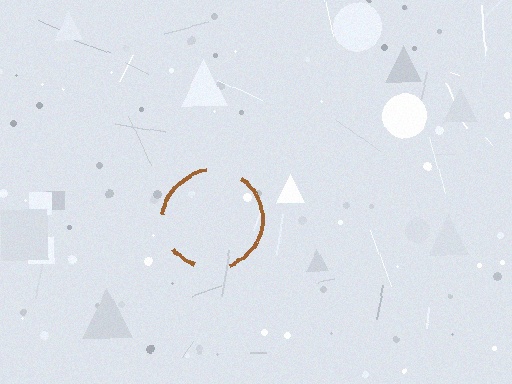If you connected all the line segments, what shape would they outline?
They would outline a circle.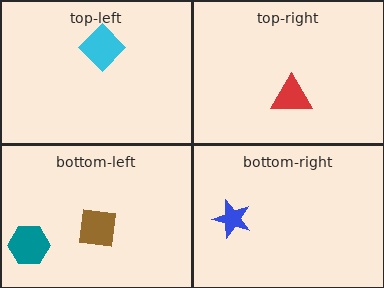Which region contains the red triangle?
The top-right region.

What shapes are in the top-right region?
The red triangle.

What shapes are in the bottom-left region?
The brown square, the teal hexagon.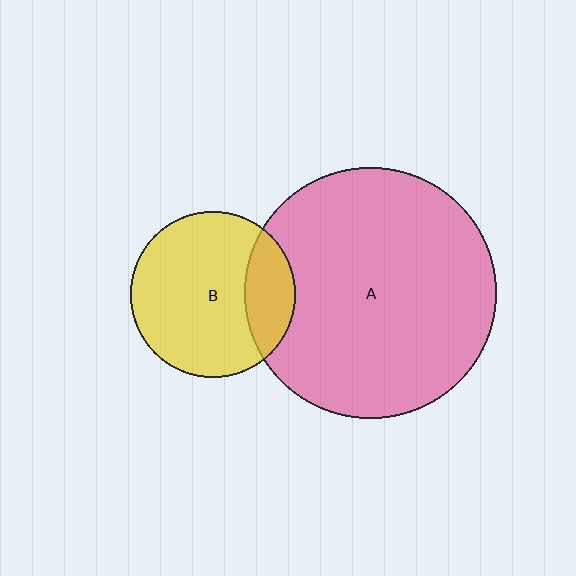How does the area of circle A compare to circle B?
Approximately 2.3 times.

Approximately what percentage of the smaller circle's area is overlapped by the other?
Approximately 20%.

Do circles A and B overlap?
Yes.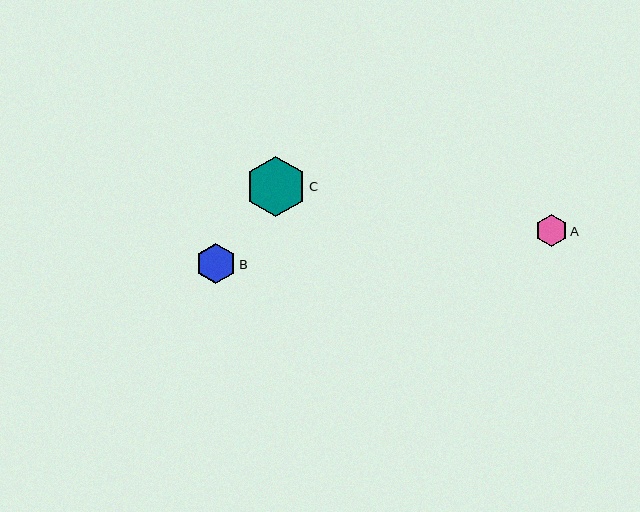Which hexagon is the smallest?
Hexagon A is the smallest with a size of approximately 31 pixels.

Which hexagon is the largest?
Hexagon C is the largest with a size of approximately 60 pixels.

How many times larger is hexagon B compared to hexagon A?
Hexagon B is approximately 1.3 times the size of hexagon A.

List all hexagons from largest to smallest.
From largest to smallest: C, B, A.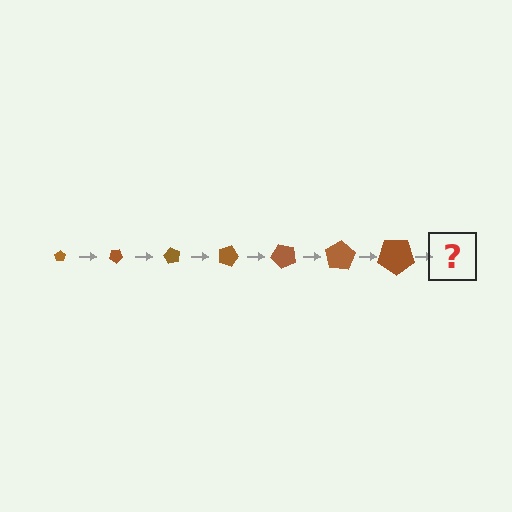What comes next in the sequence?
The next element should be a pentagon, larger than the previous one and rotated 210 degrees from the start.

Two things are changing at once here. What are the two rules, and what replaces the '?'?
The two rules are that the pentagon grows larger each step and it rotates 30 degrees each step. The '?' should be a pentagon, larger than the previous one and rotated 210 degrees from the start.